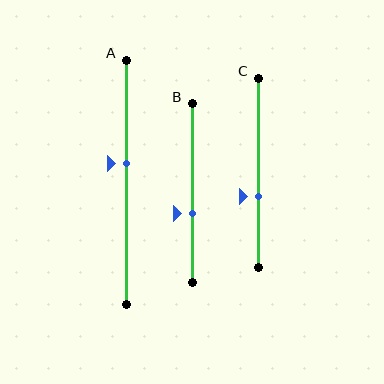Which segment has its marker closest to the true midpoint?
Segment A has its marker closest to the true midpoint.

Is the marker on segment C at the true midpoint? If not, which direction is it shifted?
No, the marker on segment C is shifted downward by about 12% of the segment length.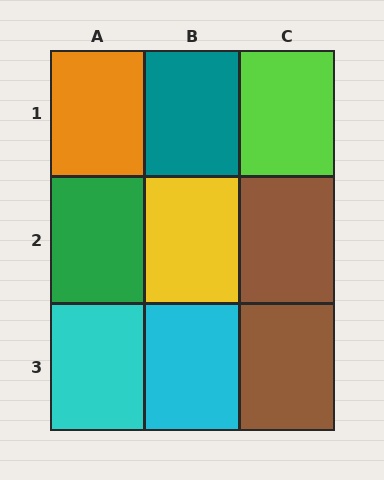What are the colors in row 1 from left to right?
Orange, teal, lime.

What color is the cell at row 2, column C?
Brown.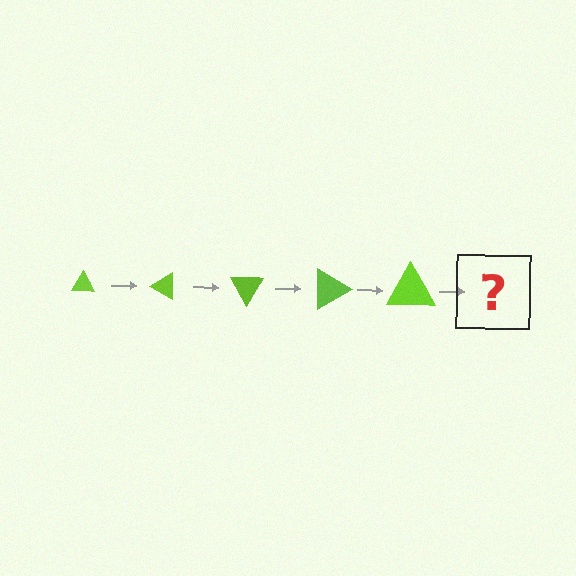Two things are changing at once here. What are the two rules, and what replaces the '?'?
The two rules are that the triangle grows larger each step and it rotates 30 degrees each step. The '?' should be a triangle, larger than the previous one and rotated 150 degrees from the start.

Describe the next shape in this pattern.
It should be a triangle, larger than the previous one and rotated 150 degrees from the start.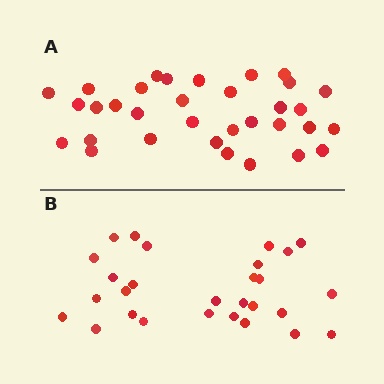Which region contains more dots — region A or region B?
Region A (the top region) has more dots.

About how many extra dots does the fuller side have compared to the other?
Region A has about 5 more dots than region B.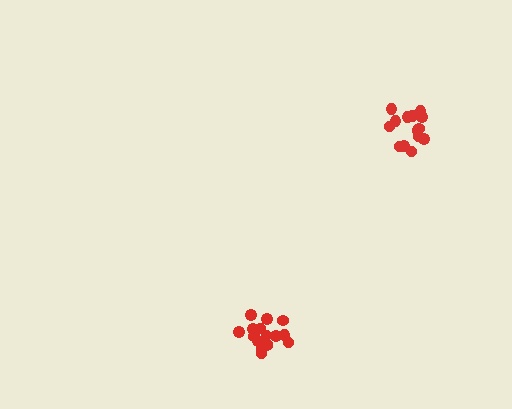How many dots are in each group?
Group 1: 17 dots, Group 2: 14 dots (31 total).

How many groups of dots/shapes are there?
There are 2 groups.